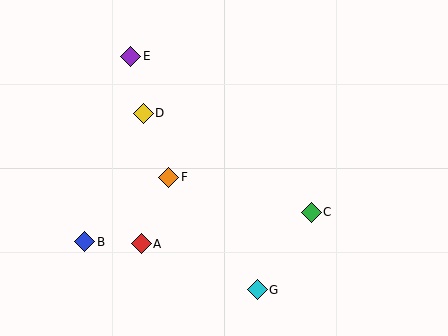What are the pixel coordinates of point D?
Point D is at (143, 113).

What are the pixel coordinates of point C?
Point C is at (311, 212).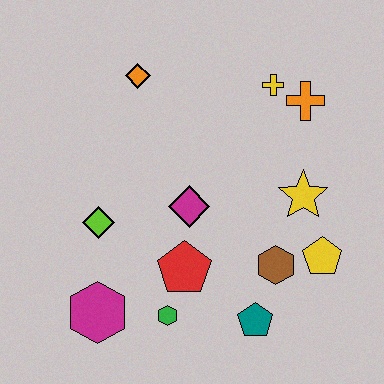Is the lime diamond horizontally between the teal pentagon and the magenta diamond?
No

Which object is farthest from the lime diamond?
The orange cross is farthest from the lime diamond.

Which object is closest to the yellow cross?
The orange cross is closest to the yellow cross.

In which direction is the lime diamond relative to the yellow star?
The lime diamond is to the left of the yellow star.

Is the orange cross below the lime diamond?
No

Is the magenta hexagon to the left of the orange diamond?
Yes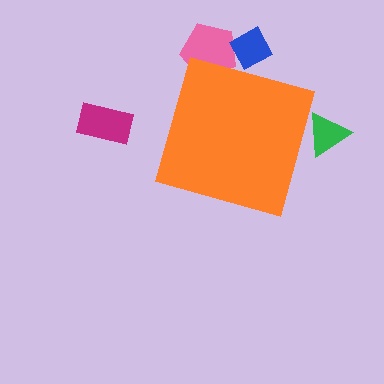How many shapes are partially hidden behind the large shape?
3 shapes are partially hidden.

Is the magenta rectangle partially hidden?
No, the magenta rectangle is fully visible.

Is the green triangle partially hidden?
Yes, the green triangle is partially hidden behind the orange diamond.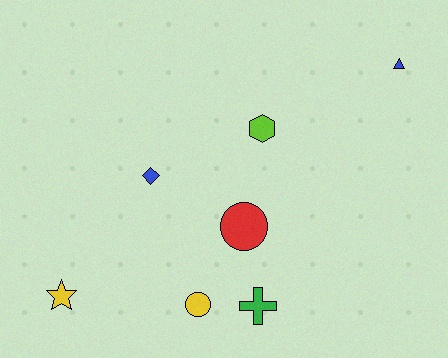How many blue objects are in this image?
There are 2 blue objects.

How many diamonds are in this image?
There is 1 diamond.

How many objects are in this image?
There are 7 objects.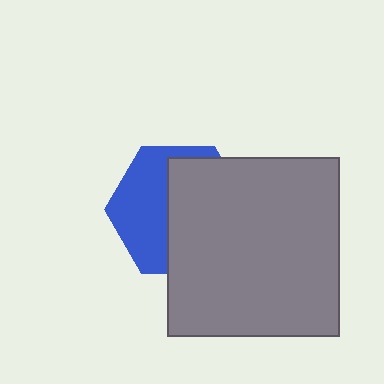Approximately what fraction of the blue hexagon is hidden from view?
Roughly 55% of the blue hexagon is hidden behind the gray rectangle.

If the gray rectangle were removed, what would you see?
You would see the complete blue hexagon.